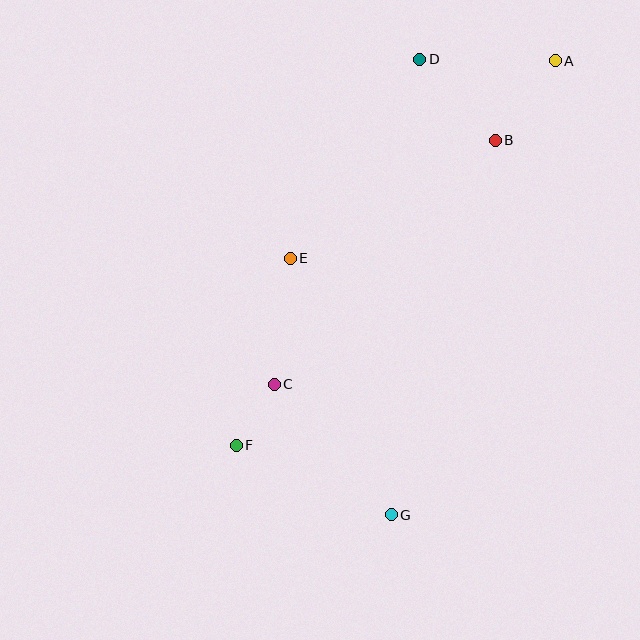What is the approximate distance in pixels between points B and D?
The distance between B and D is approximately 111 pixels.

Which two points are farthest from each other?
Points A and F are farthest from each other.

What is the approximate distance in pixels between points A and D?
The distance between A and D is approximately 135 pixels.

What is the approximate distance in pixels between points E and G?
The distance between E and G is approximately 276 pixels.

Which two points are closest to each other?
Points C and F are closest to each other.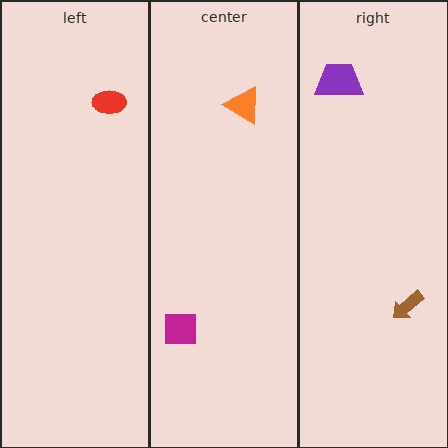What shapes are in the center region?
The magenta square, the orange triangle.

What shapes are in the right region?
The brown arrow, the purple trapezoid.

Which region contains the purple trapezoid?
The right region.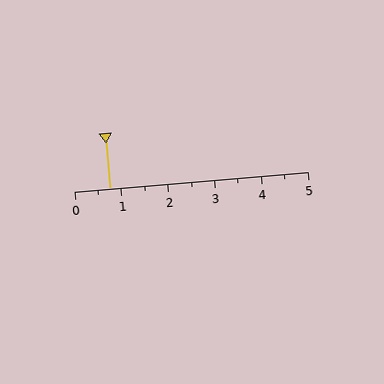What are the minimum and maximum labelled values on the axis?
The axis runs from 0 to 5.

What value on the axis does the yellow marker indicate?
The marker indicates approximately 0.8.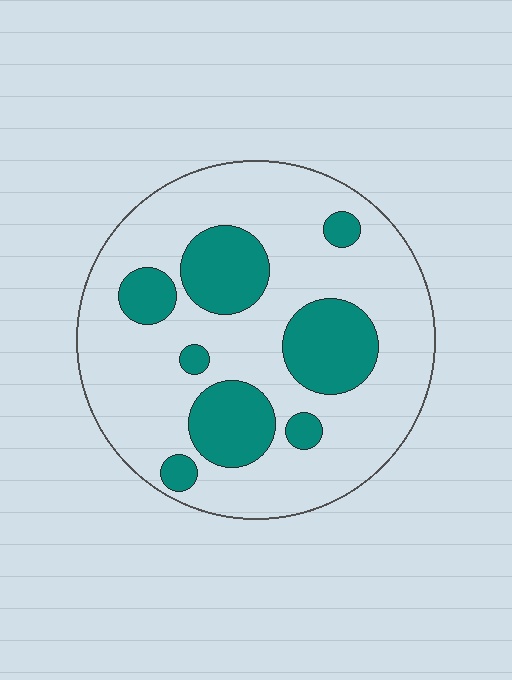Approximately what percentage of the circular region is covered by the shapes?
Approximately 25%.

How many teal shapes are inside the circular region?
8.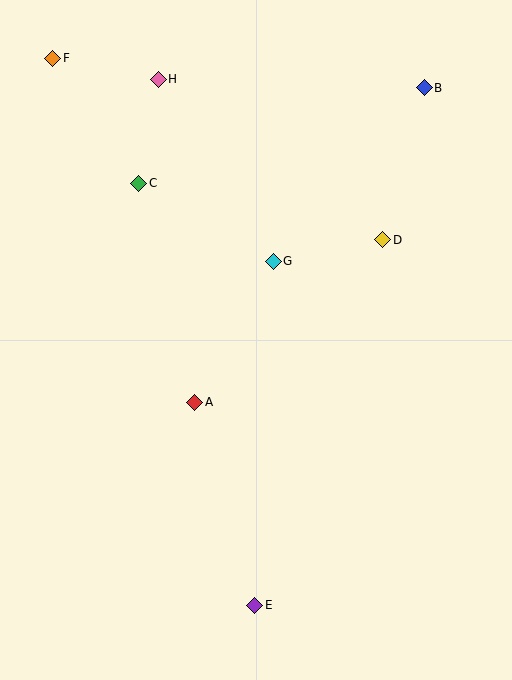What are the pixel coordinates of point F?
Point F is at (53, 58).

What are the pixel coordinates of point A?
Point A is at (194, 402).